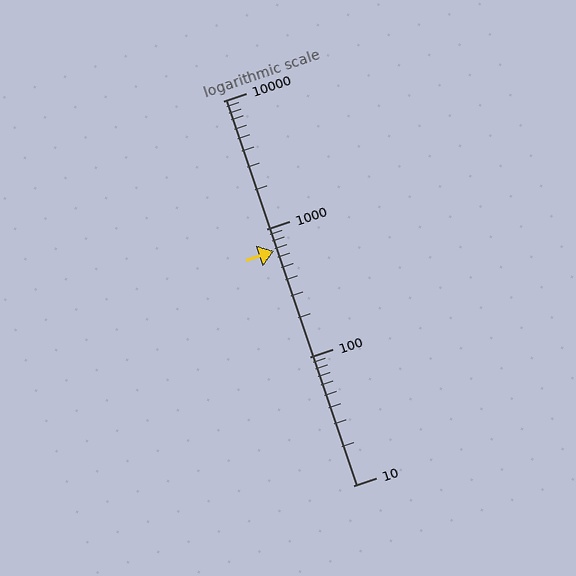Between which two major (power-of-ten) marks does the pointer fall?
The pointer is between 100 and 1000.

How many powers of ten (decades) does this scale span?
The scale spans 3 decades, from 10 to 10000.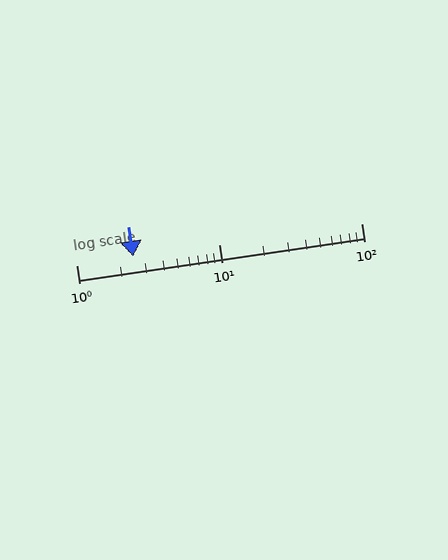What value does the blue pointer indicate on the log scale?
The pointer indicates approximately 2.5.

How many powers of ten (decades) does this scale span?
The scale spans 2 decades, from 1 to 100.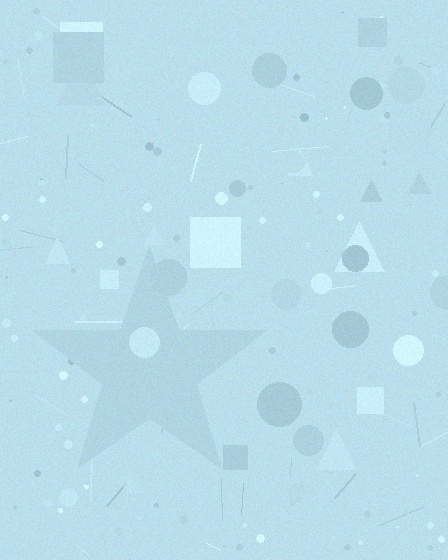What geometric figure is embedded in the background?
A star is embedded in the background.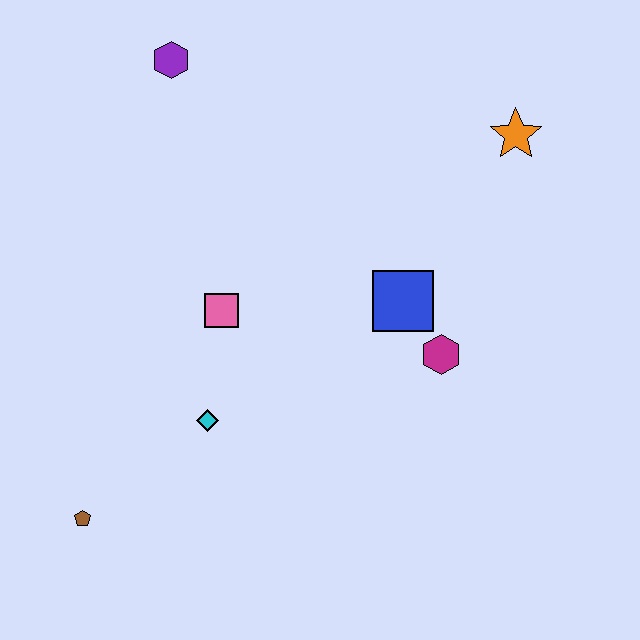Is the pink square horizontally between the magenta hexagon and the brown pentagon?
Yes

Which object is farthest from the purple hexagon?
The brown pentagon is farthest from the purple hexagon.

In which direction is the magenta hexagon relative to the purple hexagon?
The magenta hexagon is below the purple hexagon.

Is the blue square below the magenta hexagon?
No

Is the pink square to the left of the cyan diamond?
No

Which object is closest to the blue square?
The magenta hexagon is closest to the blue square.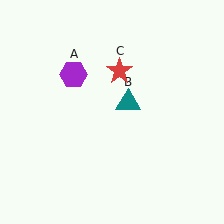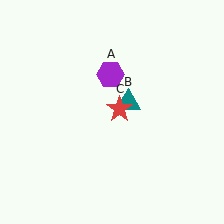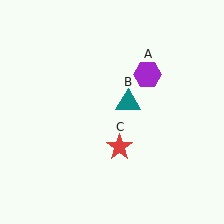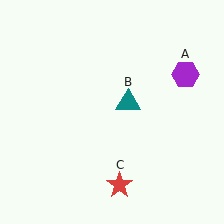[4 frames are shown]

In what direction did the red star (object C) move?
The red star (object C) moved down.